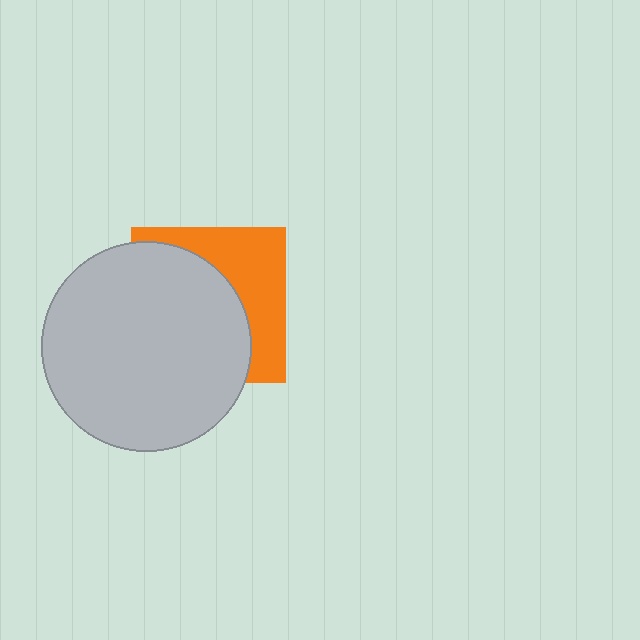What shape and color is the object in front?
The object in front is a light gray circle.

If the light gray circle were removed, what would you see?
You would see the complete orange square.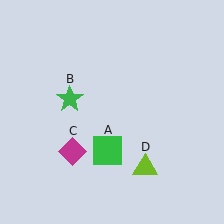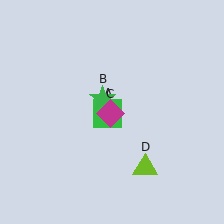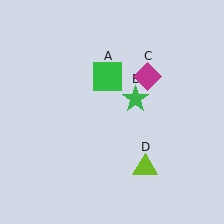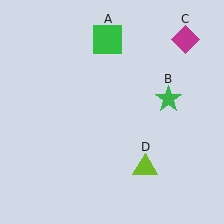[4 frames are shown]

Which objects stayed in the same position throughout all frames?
Lime triangle (object D) remained stationary.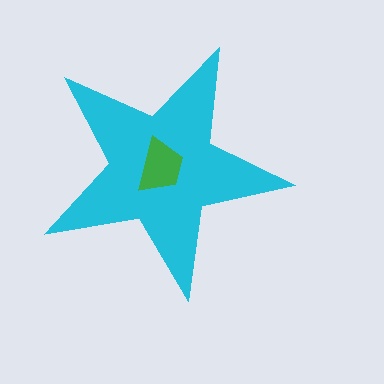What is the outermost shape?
The cyan star.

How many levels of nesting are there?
2.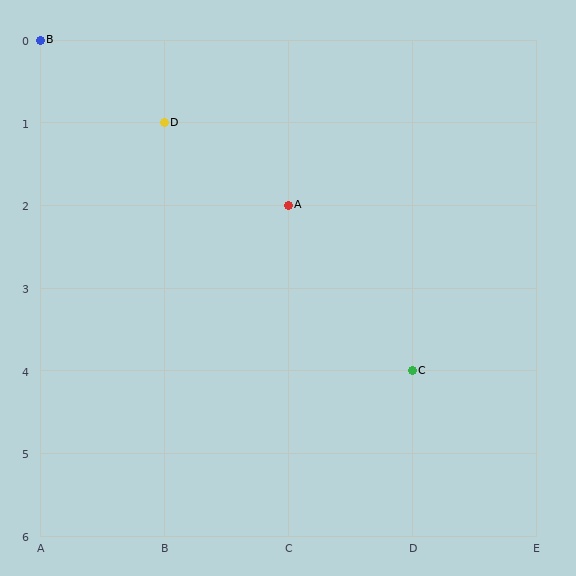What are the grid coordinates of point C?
Point C is at grid coordinates (D, 4).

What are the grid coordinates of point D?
Point D is at grid coordinates (B, 1).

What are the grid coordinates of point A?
Point A is at grid coordinates (C, 2).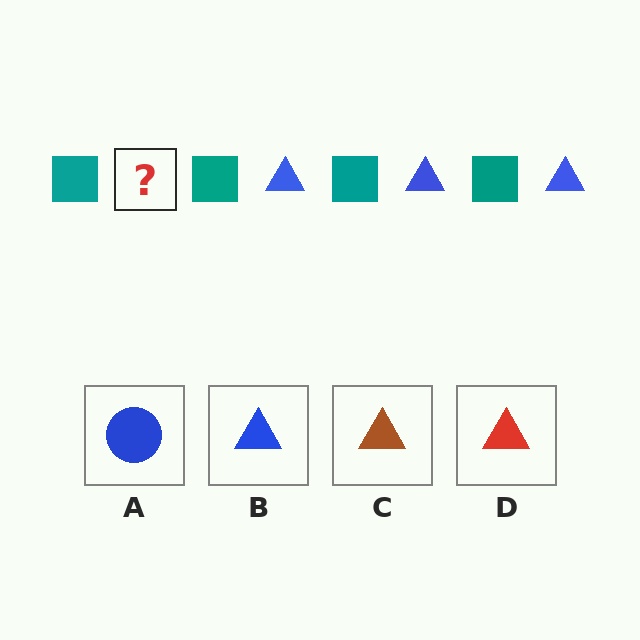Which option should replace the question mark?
Option B.